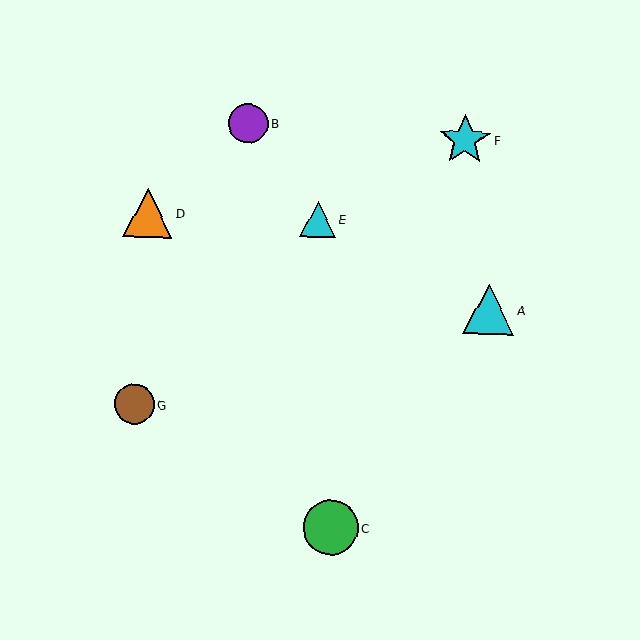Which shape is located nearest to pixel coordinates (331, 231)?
The cyan triangle (labeled E) at (318, 219) is nearest to that location.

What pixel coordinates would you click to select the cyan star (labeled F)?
Click at (465, 140) to select the cyan star F.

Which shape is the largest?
The green circle (labeled C) is the largest.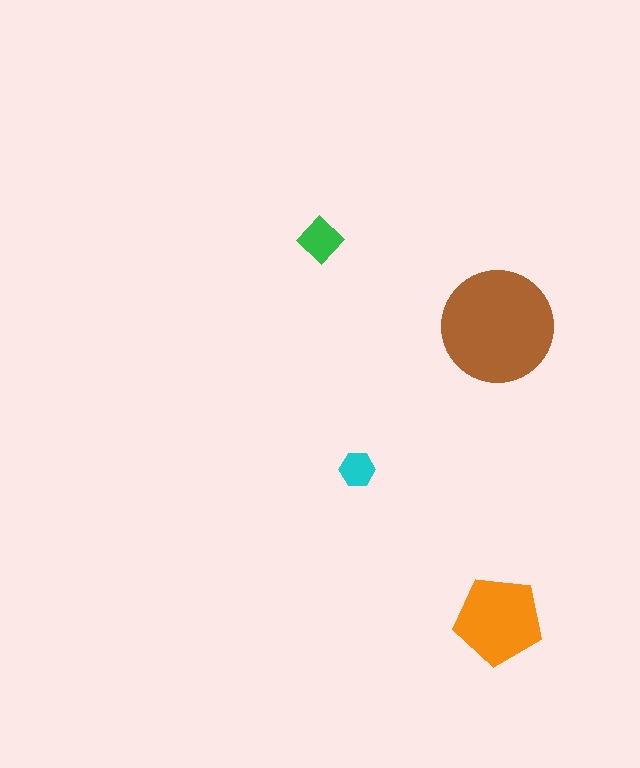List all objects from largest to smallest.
The brown circle, the orange pentagon, the green diamond, the cyan hexagon.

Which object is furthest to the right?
The orange pentagon is rightmost.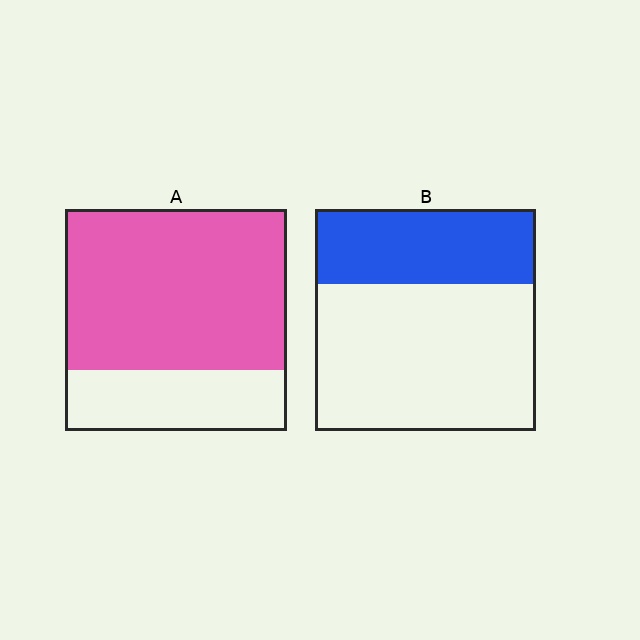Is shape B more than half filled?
No.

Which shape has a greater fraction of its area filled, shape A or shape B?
Shape A.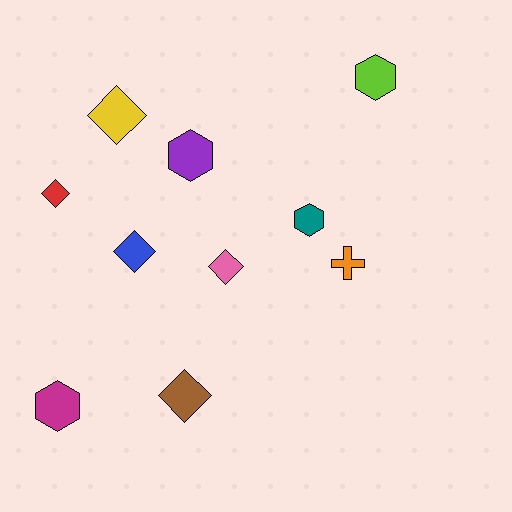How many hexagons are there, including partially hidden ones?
There are 4 hexagons.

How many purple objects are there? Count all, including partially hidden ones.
There is 1 purple object.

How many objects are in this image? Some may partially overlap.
There are 10 objects.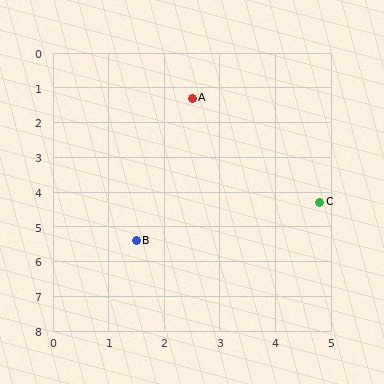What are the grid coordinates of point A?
Point A is at approximately (2.5, 1.3).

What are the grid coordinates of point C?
Point C is at approximately (4.8, 4.3).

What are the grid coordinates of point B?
Point B is at approximately (1.5, 5.4).